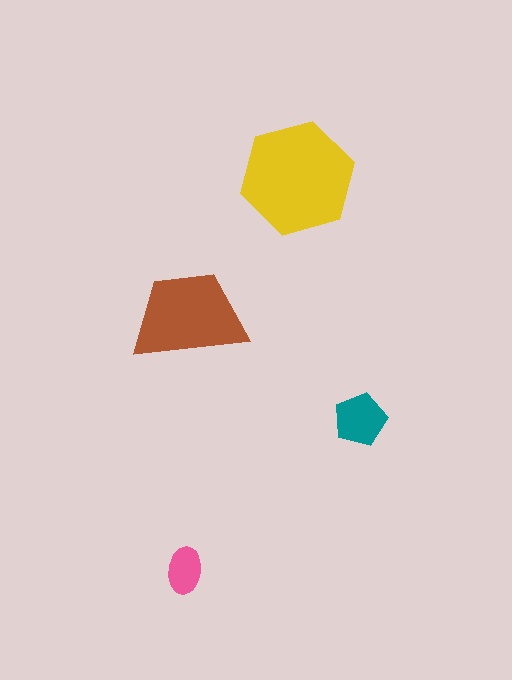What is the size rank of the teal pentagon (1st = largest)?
3rd.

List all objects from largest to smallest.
The yellow hexagon, the brown trapezoid, the teal pentagon, the pink ellipse.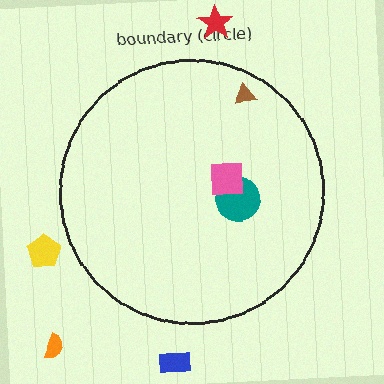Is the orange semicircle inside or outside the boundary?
Outside.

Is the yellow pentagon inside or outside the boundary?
Outside.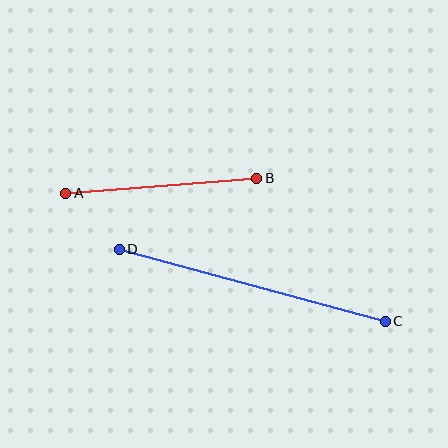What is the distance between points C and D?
The distance is approximately 276 pixels.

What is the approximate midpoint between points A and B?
The midpoint is at approximately (161, 186) pixels.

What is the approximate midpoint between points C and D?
The midpoint is at approximately (252, 285) pixels.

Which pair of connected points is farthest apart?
Points C and D are farthest apart.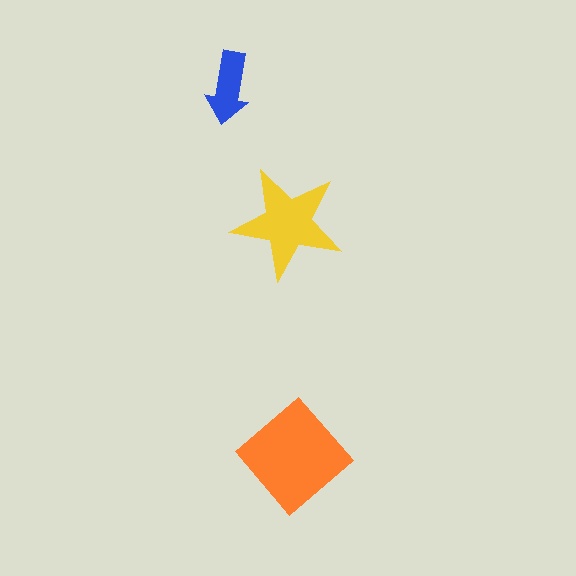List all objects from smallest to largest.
The blue arrow, the yellow star, the orange diamond.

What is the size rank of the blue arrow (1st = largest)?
3rd.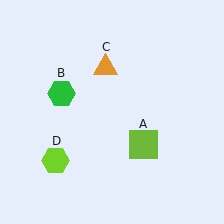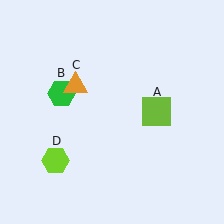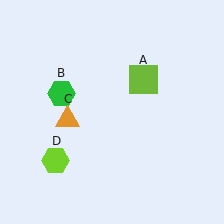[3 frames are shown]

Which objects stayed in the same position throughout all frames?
Green hexagon (object B) and lime hexagon (object D) remained stationary.